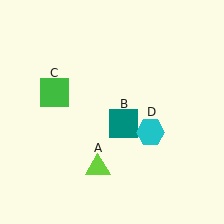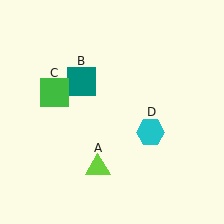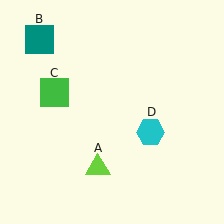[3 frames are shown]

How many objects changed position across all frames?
1 object changed position: teal square (object B).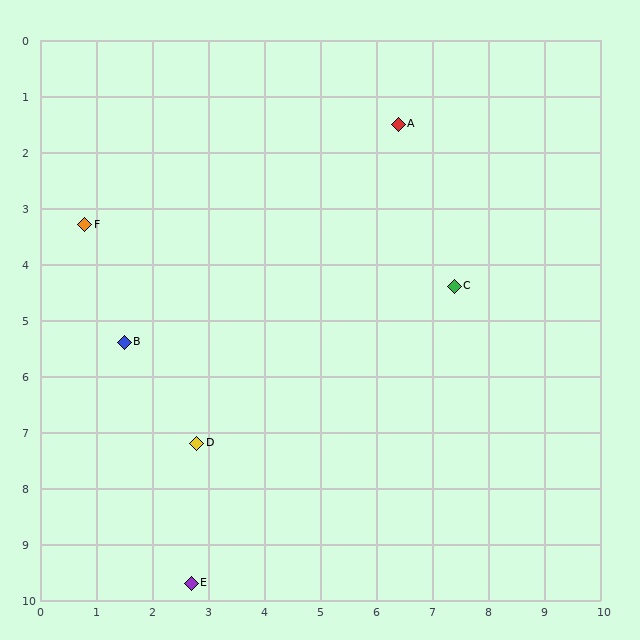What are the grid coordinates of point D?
Point D is at approximately (2.8, 7.2).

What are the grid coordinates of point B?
Point B is at approximately (1.5, 5.4).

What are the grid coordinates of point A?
Point A is at approximately (6.4, 1.5).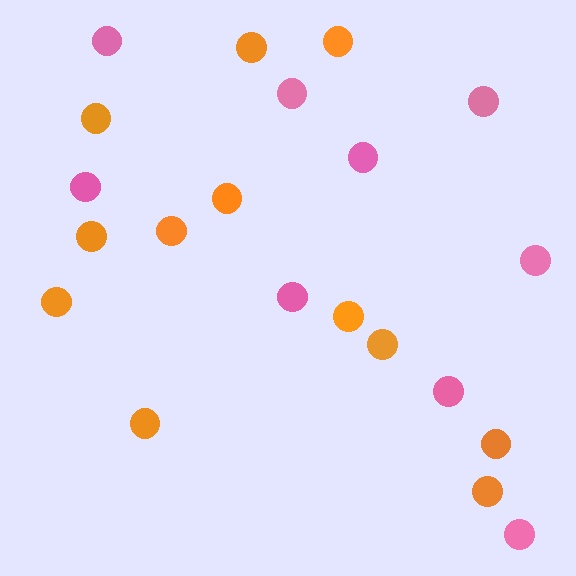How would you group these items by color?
There are 2 groups: one group of orange circles (12) and one group of pink circles (9).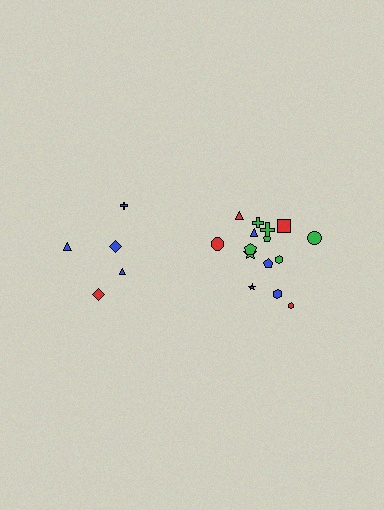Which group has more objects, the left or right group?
The right group.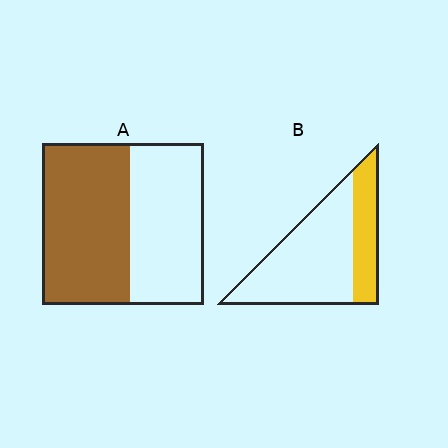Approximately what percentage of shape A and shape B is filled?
A is approximately 55% and B is approximately 30%.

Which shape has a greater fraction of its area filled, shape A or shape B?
Shape A.